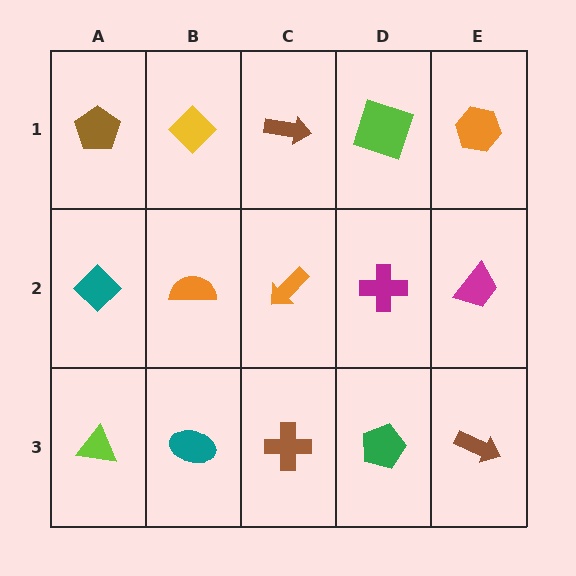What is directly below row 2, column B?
A teal ellipse.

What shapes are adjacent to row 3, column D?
A magenta cross (row 2, column D), a brown cross (row 3, column C), a brown arrow (row 3, column E).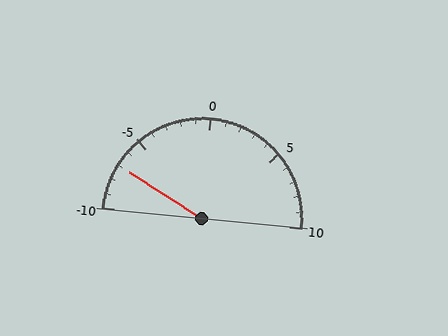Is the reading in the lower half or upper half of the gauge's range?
The reading is in the lower half of the range (-10 to 10).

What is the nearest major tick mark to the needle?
The nearest major tick mark is -5.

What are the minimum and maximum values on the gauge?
The gauge ranges from -10 to 10.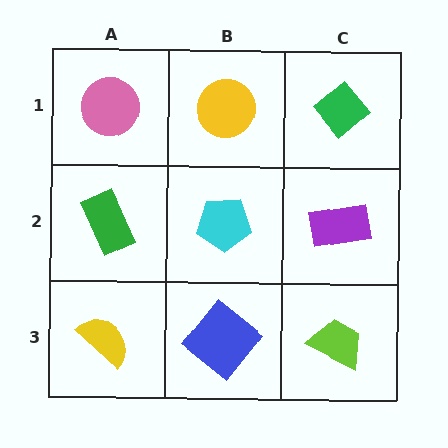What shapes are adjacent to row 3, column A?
A green rectangle (row 2, column A), a blue diamond (row 3, column B).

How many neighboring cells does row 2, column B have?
4.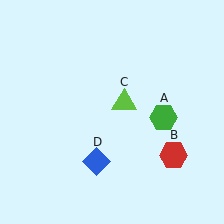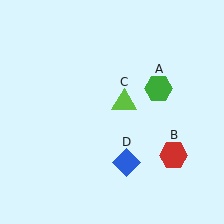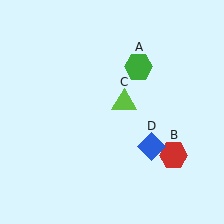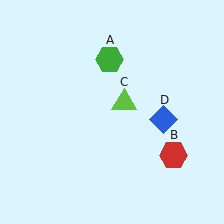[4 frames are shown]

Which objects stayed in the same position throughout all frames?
Red hexagon (object B) and lime triangle (object C) remained stationary.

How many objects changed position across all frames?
2 objects changed position: green hexagon (object A), blue diamond (object D).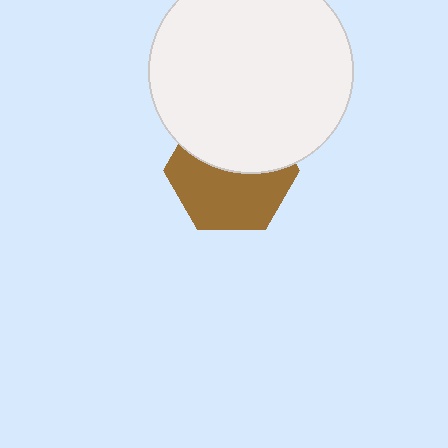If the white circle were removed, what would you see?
You would see the complete brown hexagon.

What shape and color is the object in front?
The object in front is a white circle.